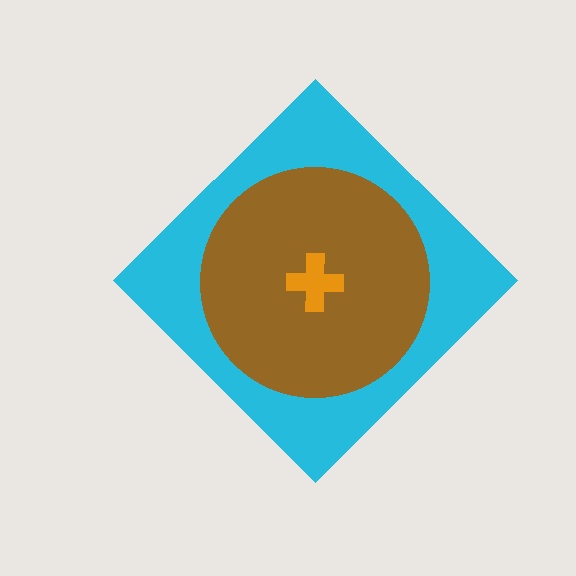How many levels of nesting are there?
3.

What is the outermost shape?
The cyan diamond.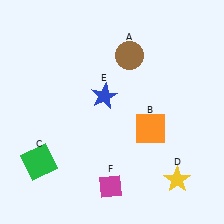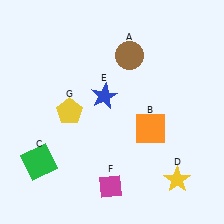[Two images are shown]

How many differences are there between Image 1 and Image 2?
There is 1 difference between the two images.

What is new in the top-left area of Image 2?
A yellow pentagon (G) was added in the top-left area of Image 2.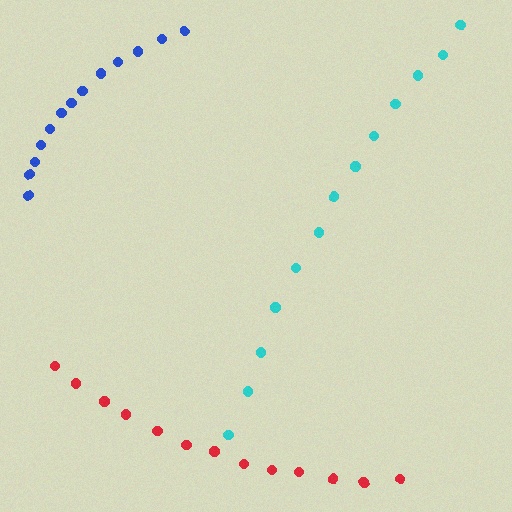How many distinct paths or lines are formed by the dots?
There are 3 distinct paths.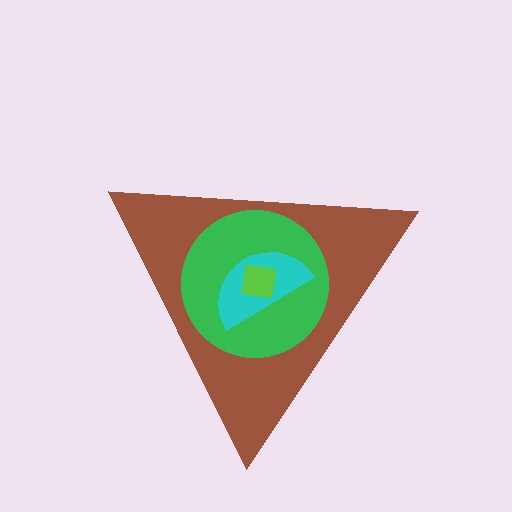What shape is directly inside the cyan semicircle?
The lime square.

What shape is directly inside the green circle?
The cyan semicircle.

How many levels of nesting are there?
4.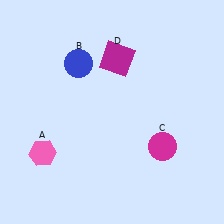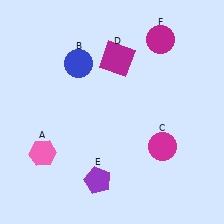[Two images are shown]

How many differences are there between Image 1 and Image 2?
There are 2 differences between the two images.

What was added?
A purple pentagon (E), a magenta circle (F) were added in Image 2.